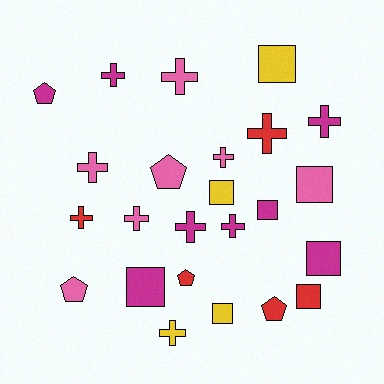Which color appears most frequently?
Magenta, with 8 objects.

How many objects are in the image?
There are 24 objects.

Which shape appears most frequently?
Cross, with 11 objects.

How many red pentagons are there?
There are 2 red pentagons.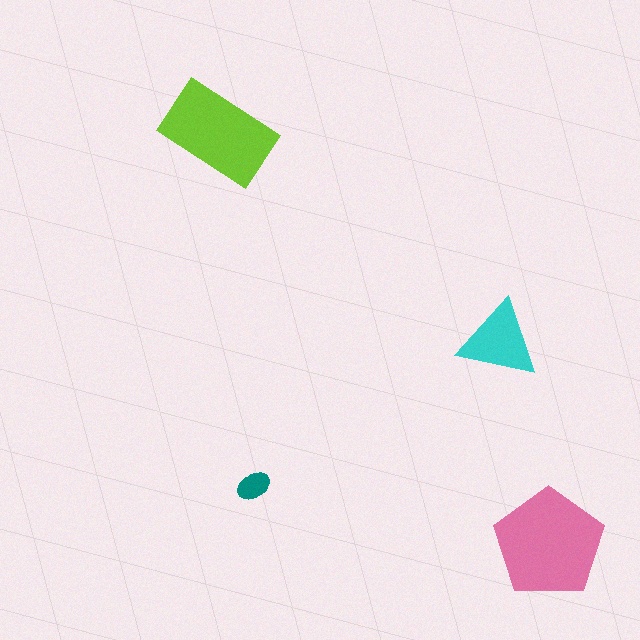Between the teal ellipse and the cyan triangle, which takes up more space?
The cyan triangle.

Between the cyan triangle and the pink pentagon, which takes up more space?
The pink pentagon.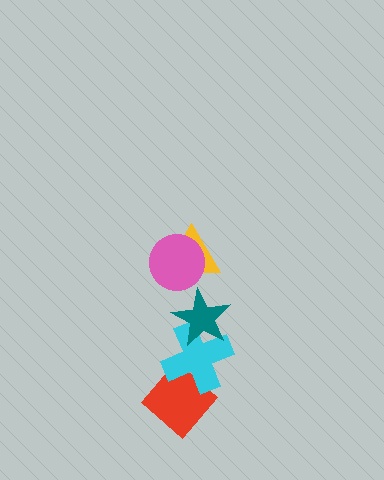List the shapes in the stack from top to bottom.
From top to bottom: the pink circle, the yellow triangle, the teal star, the cyan cross, the red diamond.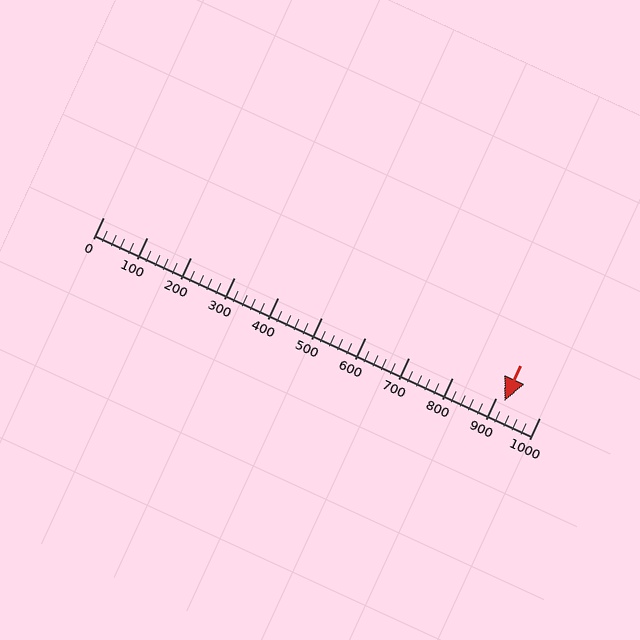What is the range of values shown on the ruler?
The ruler shows values from 0 to 1000.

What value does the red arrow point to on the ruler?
The red arrow points to approximately 920.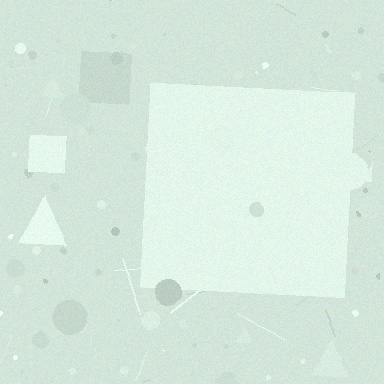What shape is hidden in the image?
A square is hidden in the image.